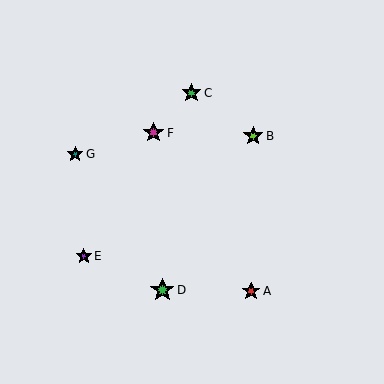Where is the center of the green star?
The center of the green star is at (191, 93).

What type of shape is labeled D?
Shape D is a green star.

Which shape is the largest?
The green star (labeled D) is the largest.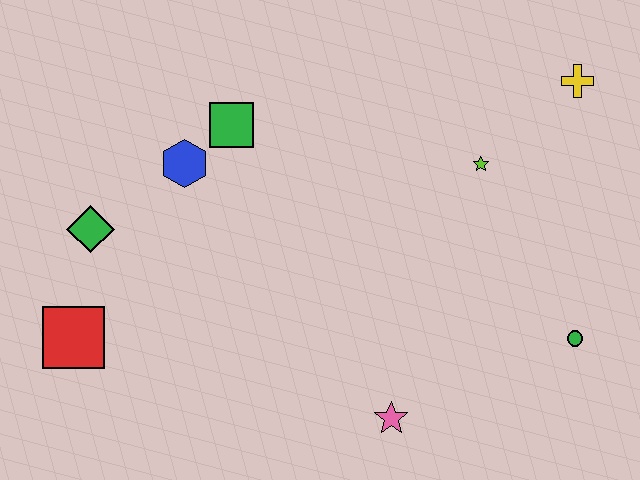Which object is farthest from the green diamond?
The yellow cross is farthest from the green diamond.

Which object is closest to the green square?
The blue hexagon is closest to the green square.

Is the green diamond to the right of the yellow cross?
No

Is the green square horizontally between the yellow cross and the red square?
Yes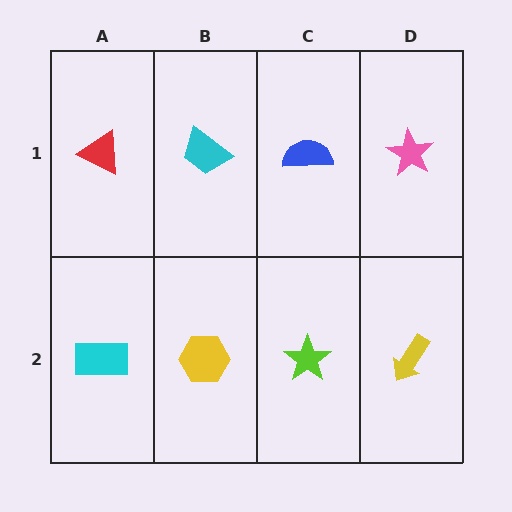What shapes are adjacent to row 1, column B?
A yellow hexagon (row 2, column B), a red triangle (row 1, column A), a blue semicircle (row 1, column C).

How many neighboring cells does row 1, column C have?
3.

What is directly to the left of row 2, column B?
A cyan rectangle.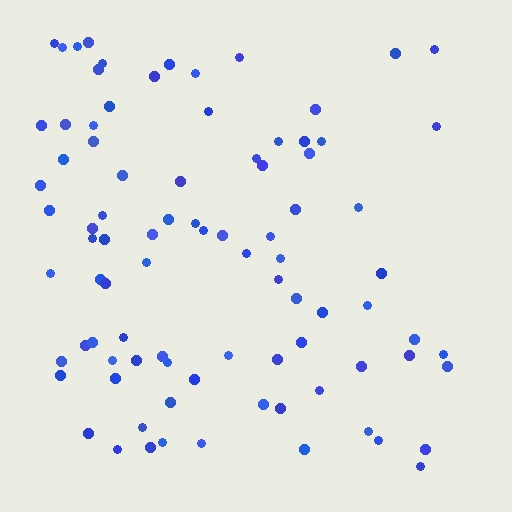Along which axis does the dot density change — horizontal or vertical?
Horizontal.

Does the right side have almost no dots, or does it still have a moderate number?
Still a moderate number, just noticeably fewer than the left.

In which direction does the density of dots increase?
From right to left, with the left side densest.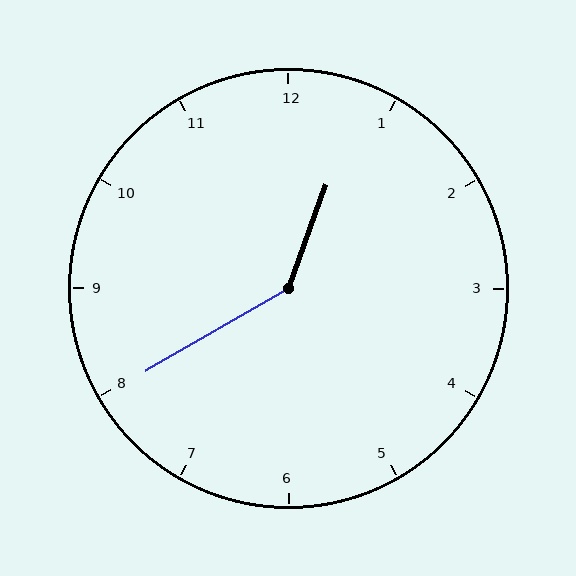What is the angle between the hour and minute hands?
Approximately 140 degrees.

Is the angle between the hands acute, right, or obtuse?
It is obtuse.